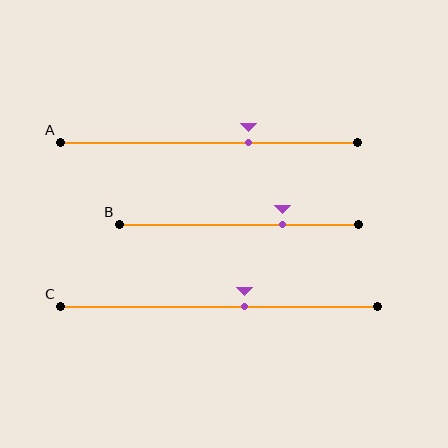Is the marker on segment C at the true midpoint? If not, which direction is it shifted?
No, the marker on segment C is shifted to the right by about 8% of the segment length.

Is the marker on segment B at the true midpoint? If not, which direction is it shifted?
No, the marker on segment B is shifted to the right by about 18% of the segment length.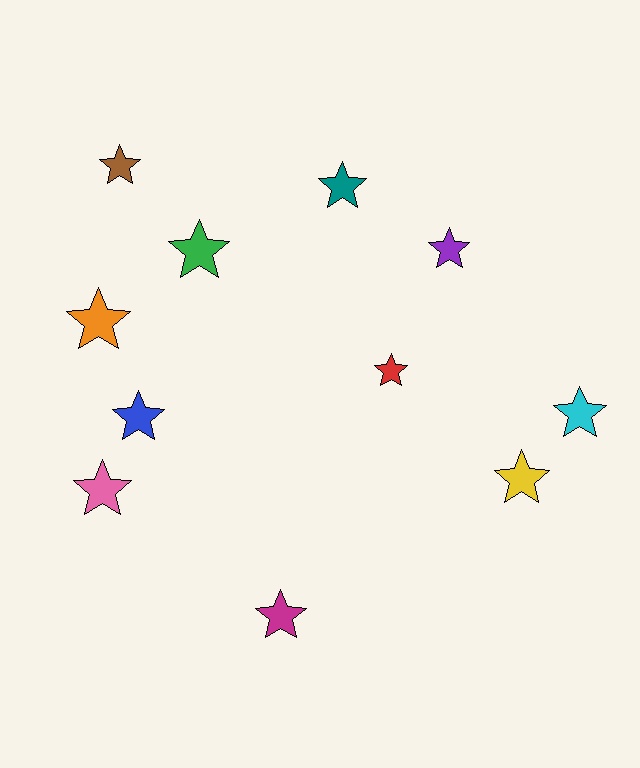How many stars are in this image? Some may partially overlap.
There are 11 stars.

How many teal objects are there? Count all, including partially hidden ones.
There is 1 teal object.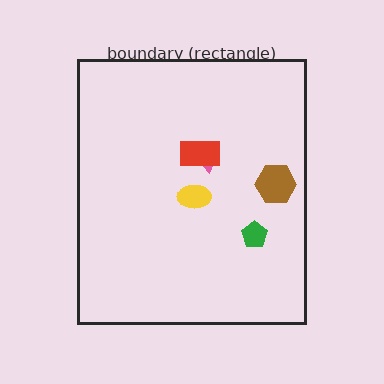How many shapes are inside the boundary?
5 inside, 0 outside.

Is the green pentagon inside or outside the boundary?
Inside.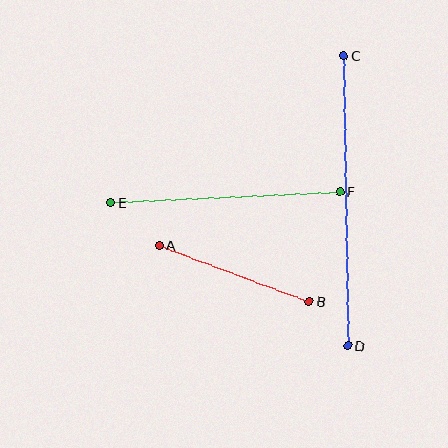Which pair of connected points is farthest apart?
Points C and D are farthest apart.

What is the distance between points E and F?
The distance is approximately 230 pixels.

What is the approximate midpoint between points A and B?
The midpoint is at approximately (234, 273) pixels.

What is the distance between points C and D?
The distance is approximately 290 pixels.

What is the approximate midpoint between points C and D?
The midpoint is at approximately (346, 201) pixels.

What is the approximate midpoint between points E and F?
The midpoint is at approximately (225, 197) pixels.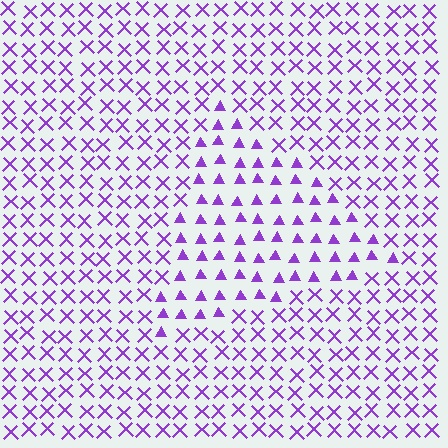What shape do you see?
I see a triangle.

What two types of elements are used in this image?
The image uses triangles inside the triangle region and X marks outside it.